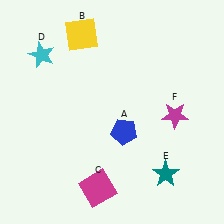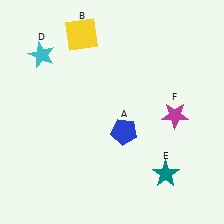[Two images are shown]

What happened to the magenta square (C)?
The magenta square (C) was removed in Image 2. It was in the bottom-left area of Image 1.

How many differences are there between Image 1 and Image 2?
There is 1 difference between the two images.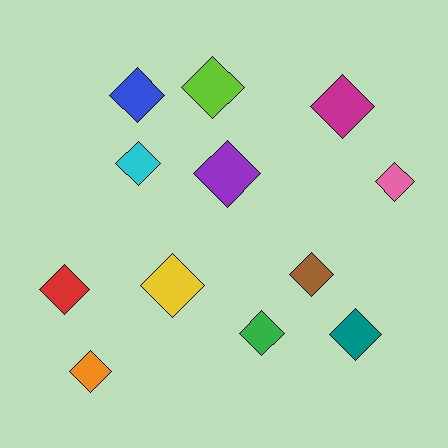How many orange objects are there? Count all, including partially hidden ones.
There is 1 orange object.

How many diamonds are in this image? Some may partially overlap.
There are 12 diamonds.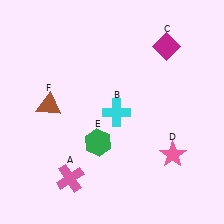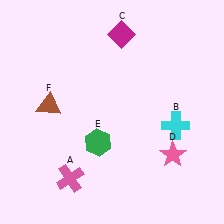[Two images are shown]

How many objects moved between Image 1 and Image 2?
2 objects moved between the two images.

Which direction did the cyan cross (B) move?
The cyan cross (B) moved right.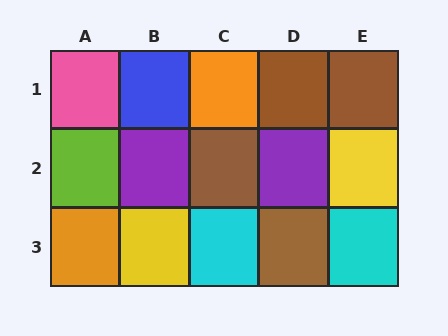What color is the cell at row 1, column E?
Brown.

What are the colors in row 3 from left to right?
Orange, yellow, cyan, brown, cyan.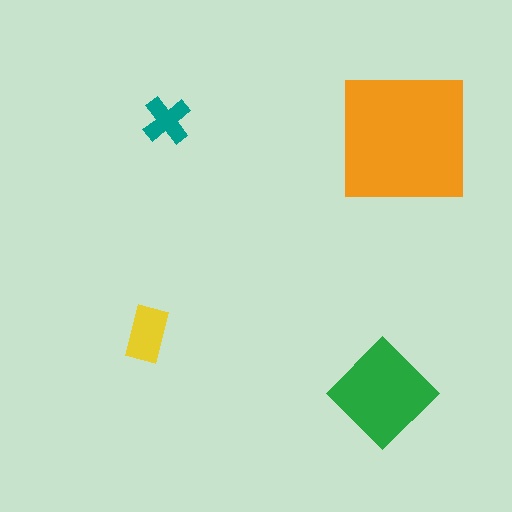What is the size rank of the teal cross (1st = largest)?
4th.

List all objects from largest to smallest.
The orange square, the green diamond, the yellow rectangle, the teal cross.